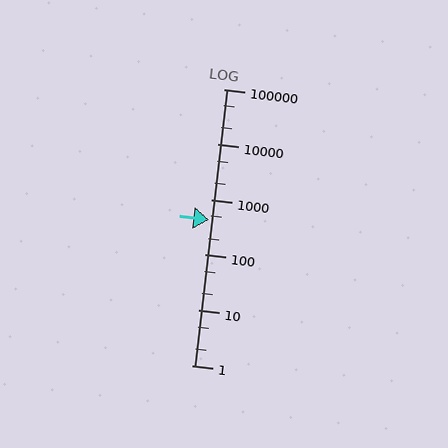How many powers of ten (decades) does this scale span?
The scale spans 5 decades, from 1 to 100000.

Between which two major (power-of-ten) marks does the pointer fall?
The pointer is between 100 and 1000.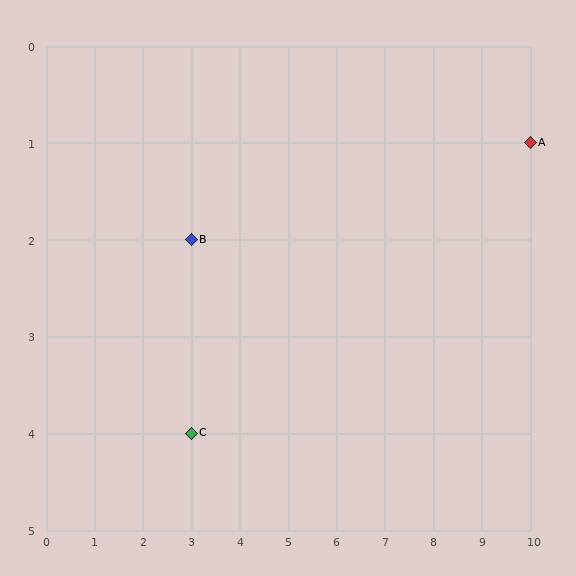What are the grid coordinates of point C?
Point C is at grid coordinates (3, 4).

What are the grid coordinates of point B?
Point B is at grid coordinates (3, 2).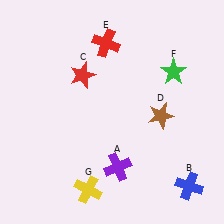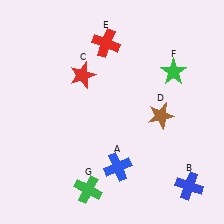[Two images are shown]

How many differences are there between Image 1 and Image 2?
There are 2 differences between the two images.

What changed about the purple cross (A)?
In Image 1, A is purple. In Image 2, it changed to blue.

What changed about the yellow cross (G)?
In Image 1, G is yellow. In Image 2, it changed to green.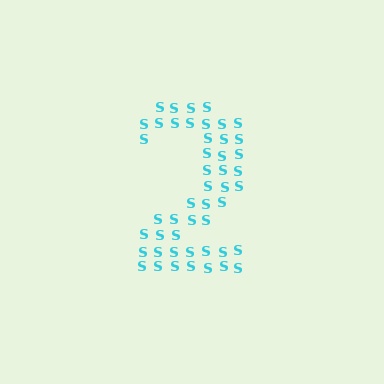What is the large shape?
The large shape is the digit 2.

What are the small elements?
The small elements are letter S's.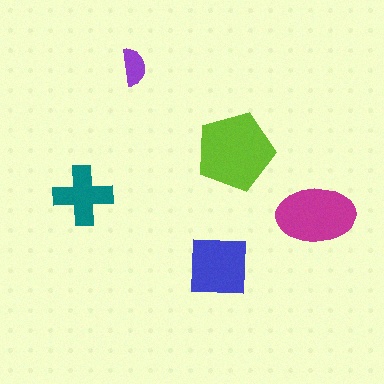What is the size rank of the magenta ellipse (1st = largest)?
2nd.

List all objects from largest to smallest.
The lime pentagon, the magenta ellipse, the blue square, the teal cross, the purple semicircle.